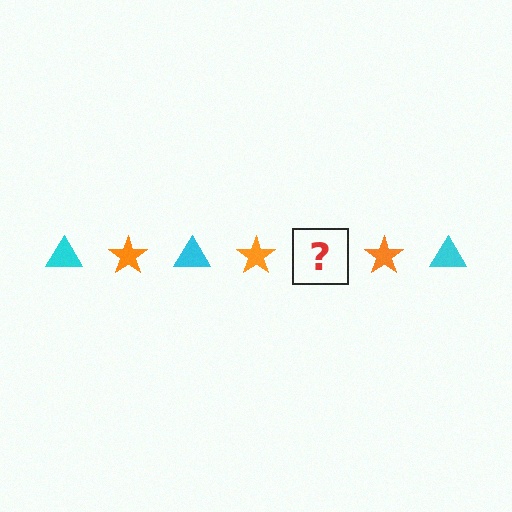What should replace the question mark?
The question mark should be replaced with a cyan triangle.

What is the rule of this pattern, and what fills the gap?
The rule is that the pattern alternates between cyan triangle and orange star. The gap should be filled with a cyan triangle.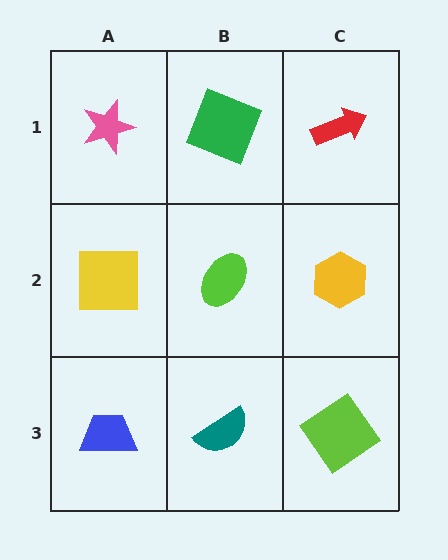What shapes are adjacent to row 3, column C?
A yellow hexagon (row 2, column C), a teal semicircle (row 3, column B).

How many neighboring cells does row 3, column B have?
3.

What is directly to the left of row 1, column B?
A pink star.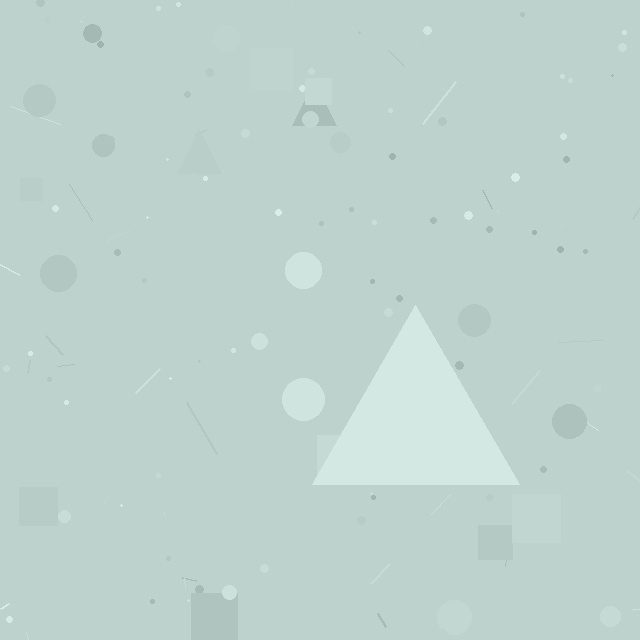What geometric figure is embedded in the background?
A triangle is embedded in the background.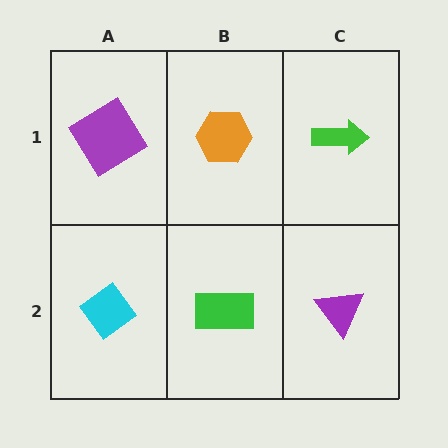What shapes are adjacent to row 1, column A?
A cyan diamond (row 2, column A), an orange hexagon (row 1, column B).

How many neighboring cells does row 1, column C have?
2.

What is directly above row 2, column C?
A green arrow.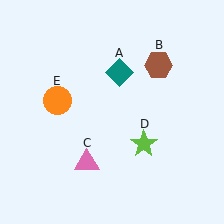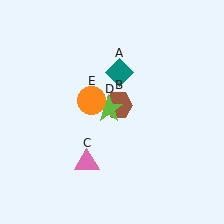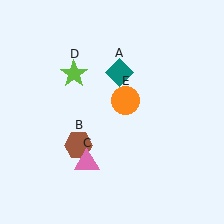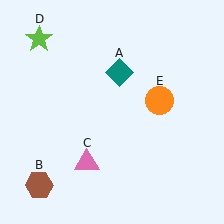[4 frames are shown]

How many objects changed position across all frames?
3 objects changed position: brown hexagon (object B), lime star (object D), orange circle (object E).